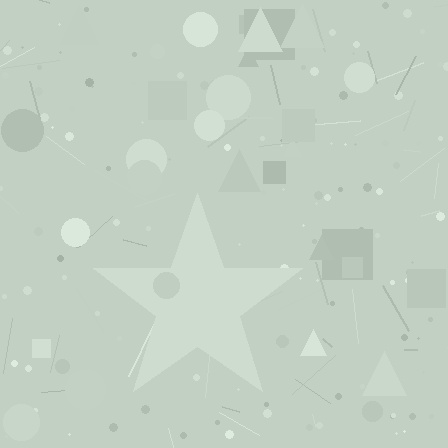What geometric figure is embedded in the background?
A star is embedded in the background.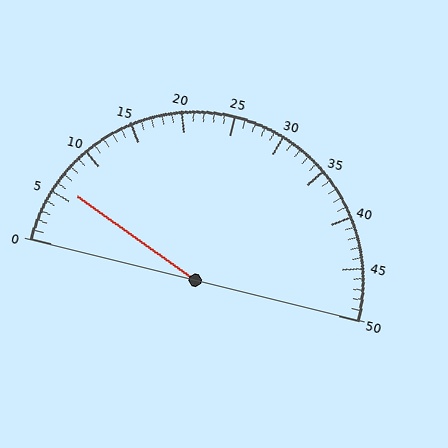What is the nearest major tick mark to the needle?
The nearest major tick mark is 5.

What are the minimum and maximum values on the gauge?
The gauge ranges from 0 to 50.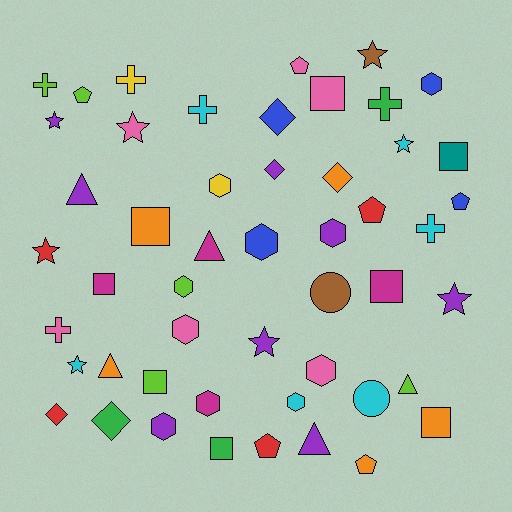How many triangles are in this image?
There are 5 triangles.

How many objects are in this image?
There are 50 objects.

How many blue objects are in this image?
There are 4 blue objects.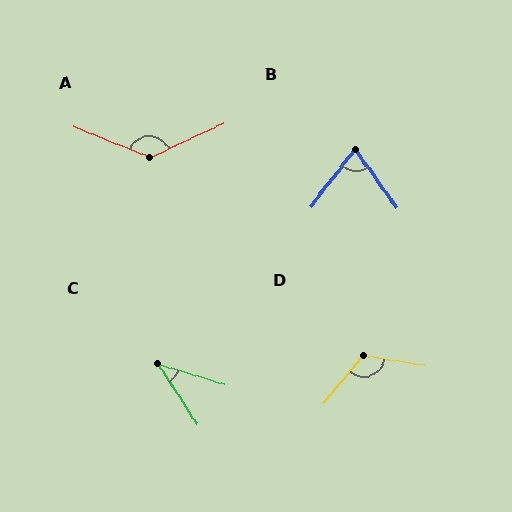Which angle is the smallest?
C, at approximately 40 degrees.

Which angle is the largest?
A, at approximately 133 degrees.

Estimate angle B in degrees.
Approximately 73 degrees.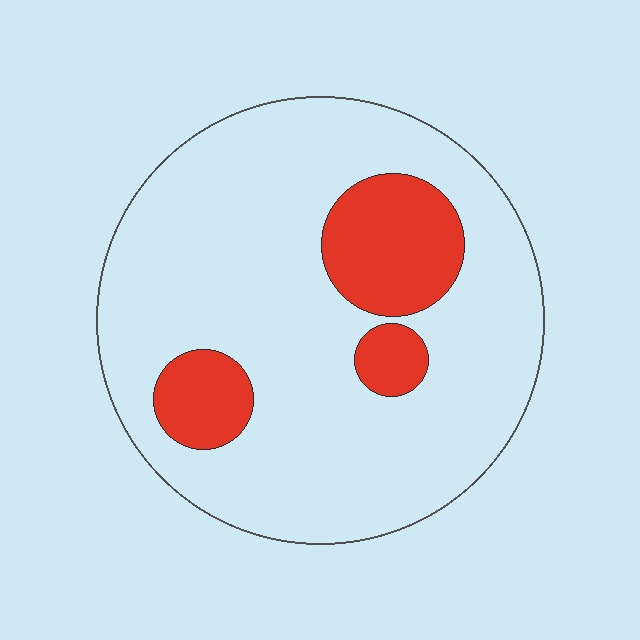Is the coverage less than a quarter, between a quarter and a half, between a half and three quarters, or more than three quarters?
Less than a quarter.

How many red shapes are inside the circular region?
3.